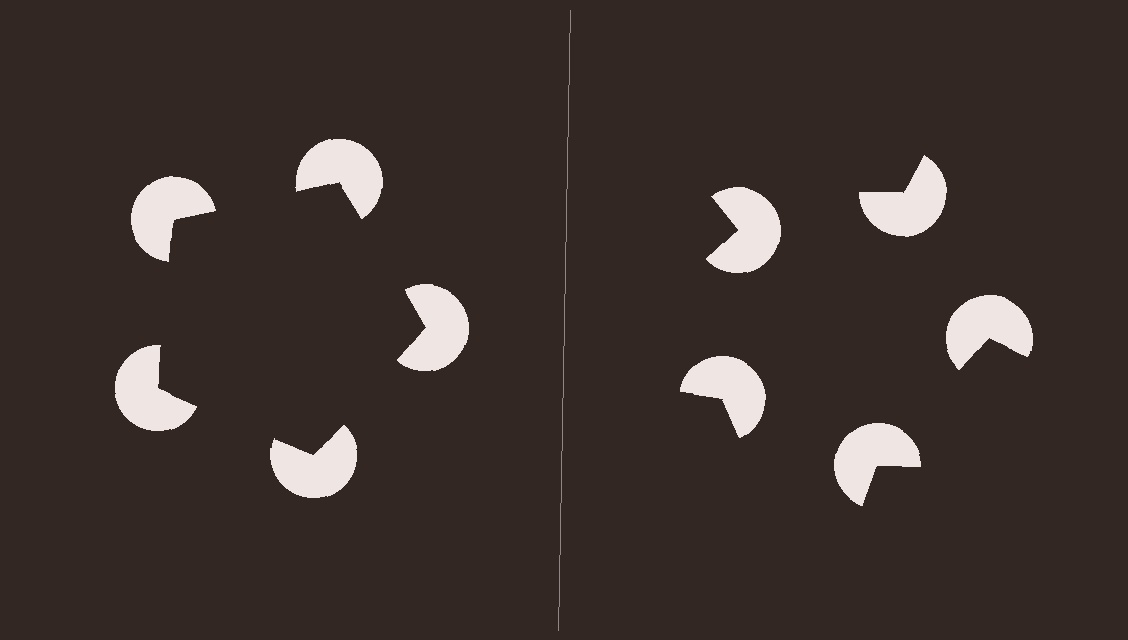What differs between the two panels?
The pac-man discs are positioned identically on both sides; only the wedge orientations differ. On the left they align to a pentagon; on the right they are misaligned.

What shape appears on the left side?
An illusory pentagon.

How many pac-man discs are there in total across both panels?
10 — 5 on each side.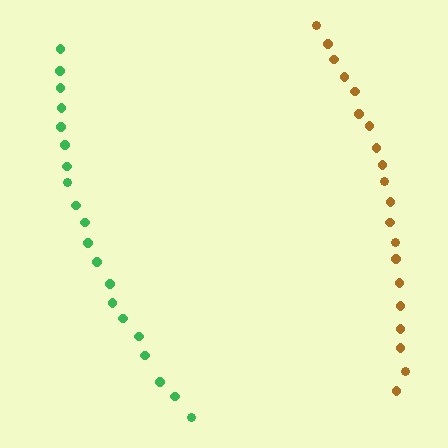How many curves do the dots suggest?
There are 2 distinct paths.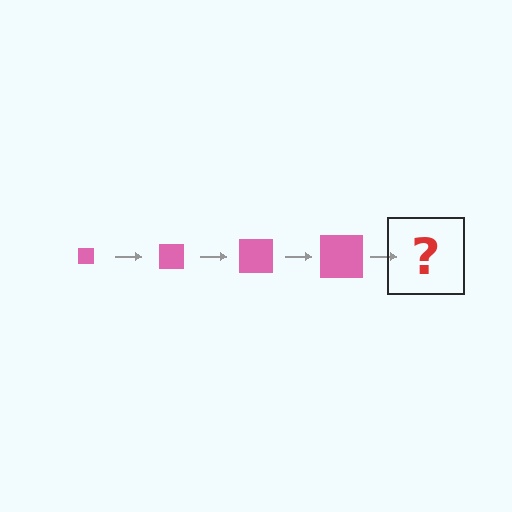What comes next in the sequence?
The next element should be a pink square, larger than the previous one.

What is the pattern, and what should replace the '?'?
The pattern is that the square gets progressively larger each step. The '?' should be a pink square, larger than the previous one.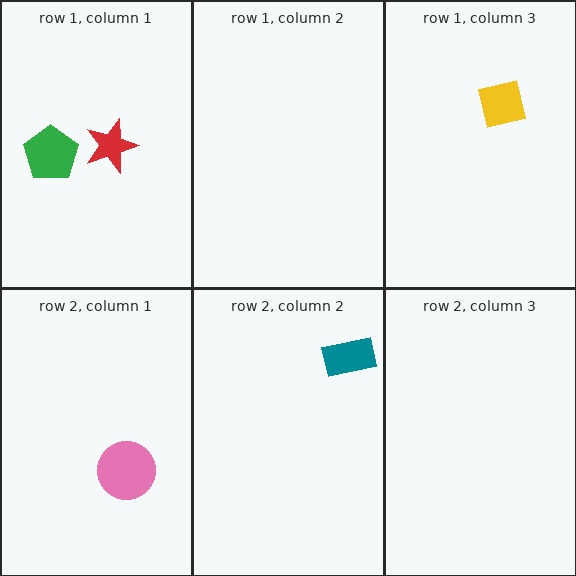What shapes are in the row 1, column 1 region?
The green pentagon, the red star.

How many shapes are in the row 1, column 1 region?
2.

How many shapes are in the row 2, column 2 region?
1.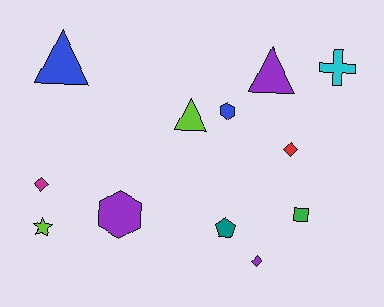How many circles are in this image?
There are no circles.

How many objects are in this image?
There are 12 objects.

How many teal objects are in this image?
There is 1 teal object.